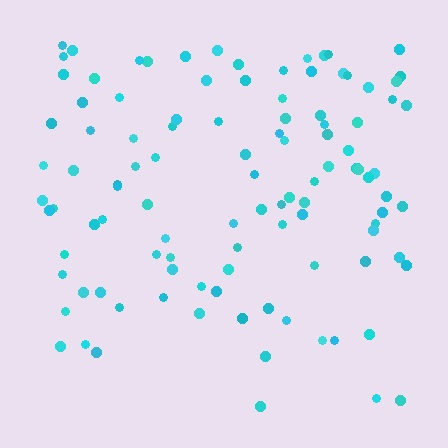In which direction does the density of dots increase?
From bottom to top, with the top side densest.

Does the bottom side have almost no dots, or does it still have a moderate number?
Still a moderate number, just noticeably fewer than the top.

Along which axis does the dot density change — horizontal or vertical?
Vertical.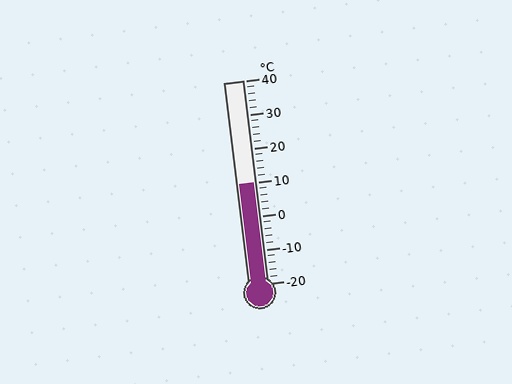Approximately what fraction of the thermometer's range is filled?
The thermometer is filled to approximately 50% of its range.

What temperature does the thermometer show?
The thermometer shows approximately 10°C.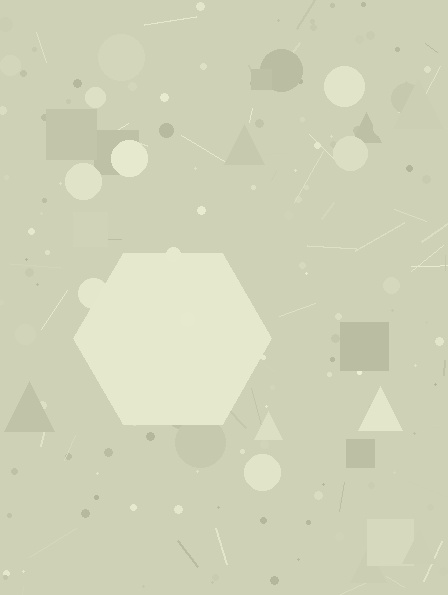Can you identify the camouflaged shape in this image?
The camouflaged shape is a hexagon.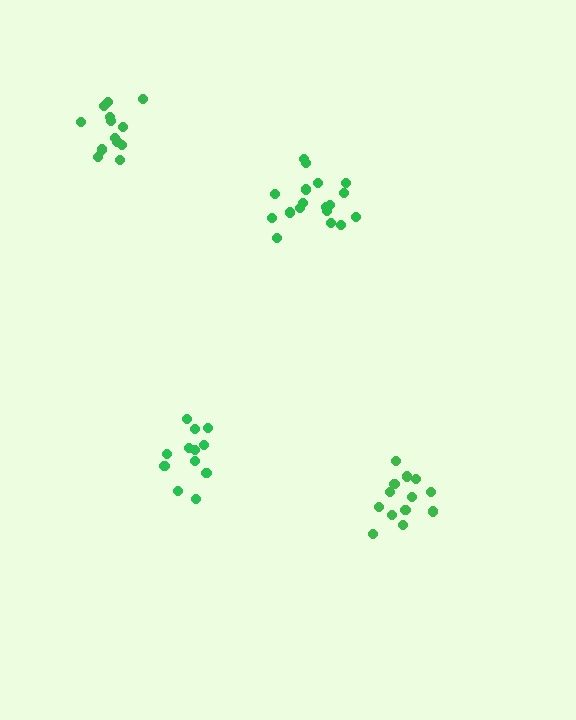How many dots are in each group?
Group 1: 18 dots, Group 2: 13 dots, Group 3: 12 dots, Group 4: 13 dots (56 total).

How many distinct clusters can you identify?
There are 4 distinct clusters.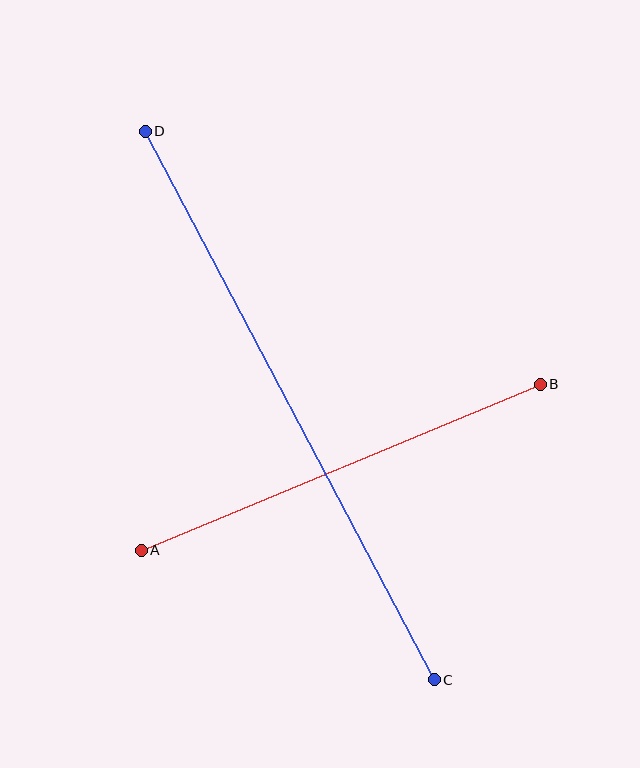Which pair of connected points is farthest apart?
Points C and D are farthest apart.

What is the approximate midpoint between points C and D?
The midpoint is at approximately (290, 405) pixels.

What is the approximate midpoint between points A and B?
The midpoint is at approximately (341, 467) pixels.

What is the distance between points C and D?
The distance is approximately 620 pixels.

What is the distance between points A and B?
The distance is approximately 432 pixels.